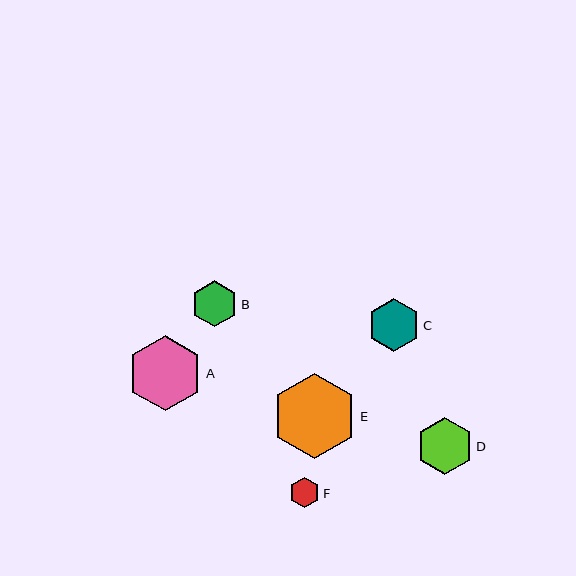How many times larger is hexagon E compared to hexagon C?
Hexagon E is approximately 1.6 times the size of hexagon C.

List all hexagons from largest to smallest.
From largest to smallest: E, A, D, C, B, F.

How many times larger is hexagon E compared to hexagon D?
Hexagon E is approximately 1.5 times the size of hexagon D.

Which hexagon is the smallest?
Hexagon F is the smallest with a size of approximately 30 pixels.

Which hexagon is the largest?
Hexagon E is the largest with a size of approximately 85 pixels.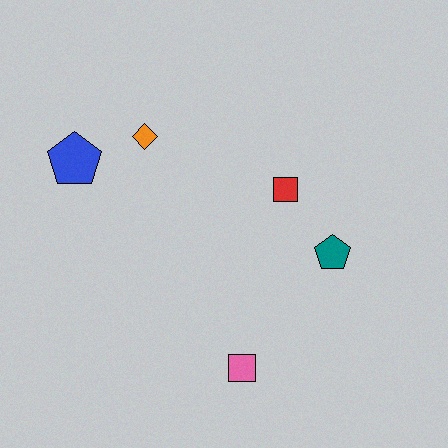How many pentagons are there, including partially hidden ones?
There are 2 pentagons.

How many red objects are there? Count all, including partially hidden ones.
There is 1 red object.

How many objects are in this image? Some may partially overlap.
There are 5 objects.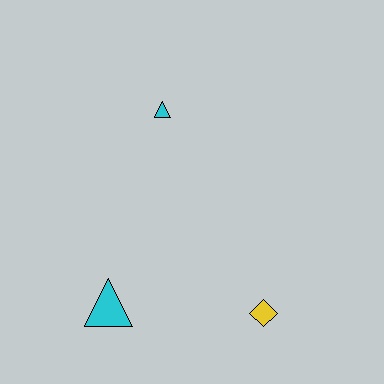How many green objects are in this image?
There are no green objects.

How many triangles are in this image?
There are 2 triangles.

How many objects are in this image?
There are 3 objects.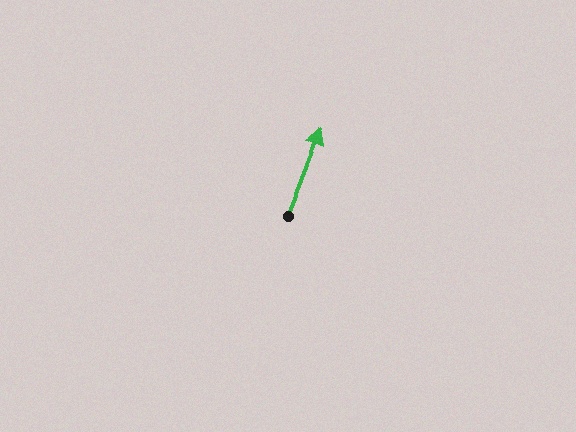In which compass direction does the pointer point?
North.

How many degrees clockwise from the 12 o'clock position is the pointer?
Approximately 22 degrees.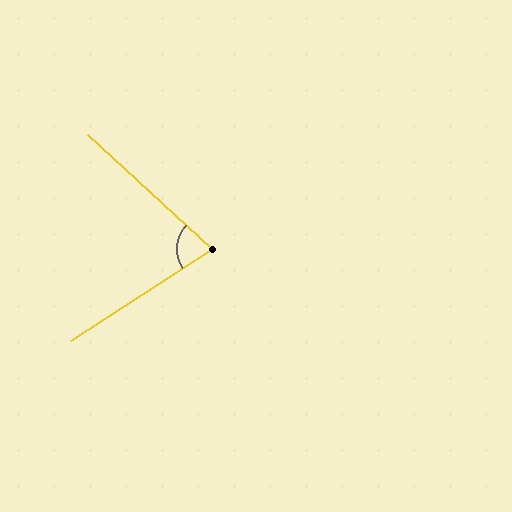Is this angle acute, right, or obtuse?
It is acute.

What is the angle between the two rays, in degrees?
Approximately 76 degrees.